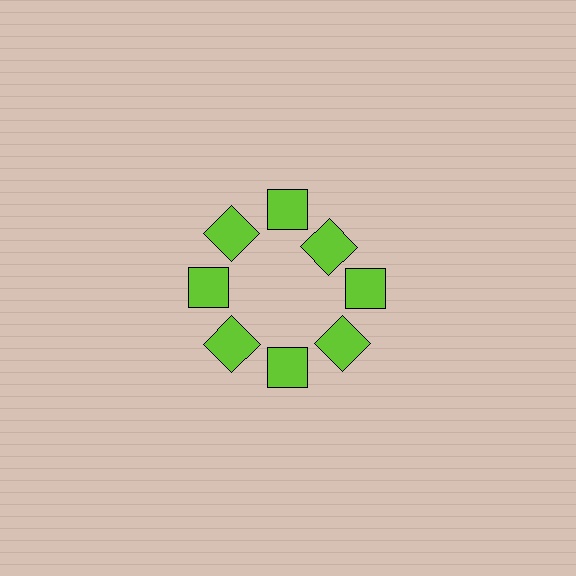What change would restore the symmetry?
The symmetry would be restored by moving it outward, back onto the ring so that all 8 squares sit at equal angles and equal distance from the center.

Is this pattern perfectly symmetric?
No. The 8 lime squares are arranged in a ring, but one element near the 2 o'clock position is pulled inward toward the center, breaking the 8-fold rotational symmetry.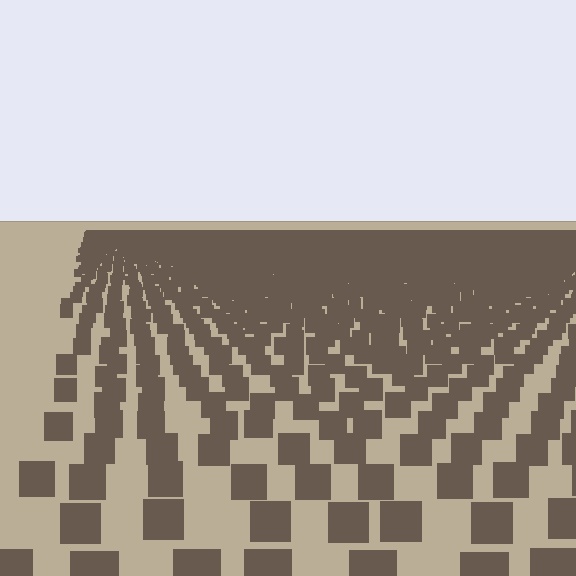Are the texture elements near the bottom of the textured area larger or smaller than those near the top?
Larger. Near the bottom, elements are closer to the viewer and appear at a bigger on-screen size.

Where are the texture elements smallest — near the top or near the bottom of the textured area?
Near the top.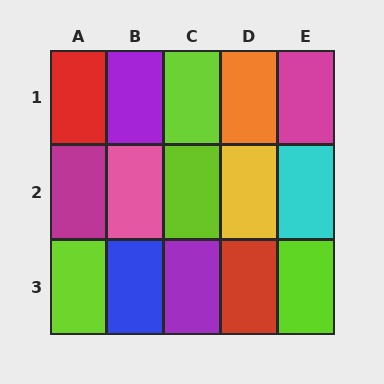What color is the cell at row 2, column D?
Yellow.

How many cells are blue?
1 cell is blue.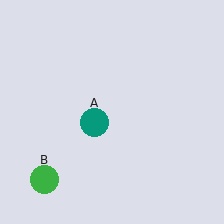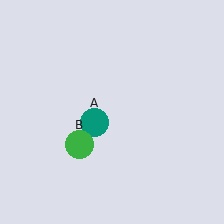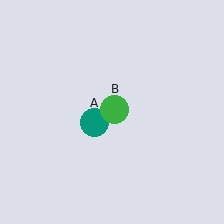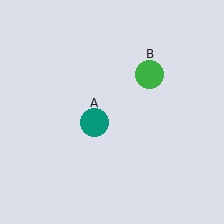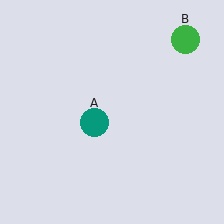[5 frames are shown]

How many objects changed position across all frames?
1 object changed position: green circle (object B).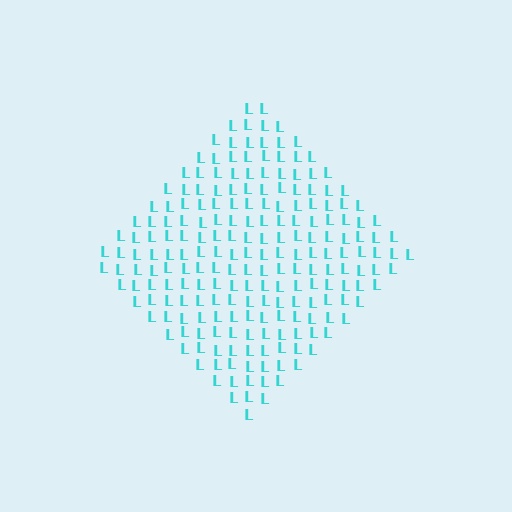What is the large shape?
The large shape is a diamond.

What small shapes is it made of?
It is made of small letter L's.